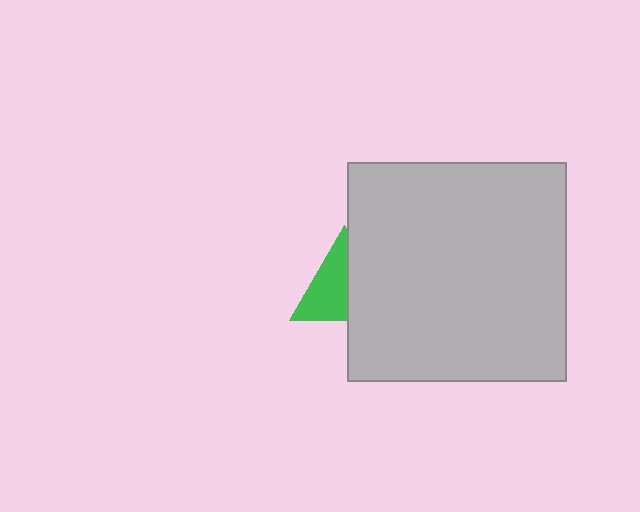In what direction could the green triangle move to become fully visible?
The green triangle could move left. That would shift it out from behind the light gray square entirely.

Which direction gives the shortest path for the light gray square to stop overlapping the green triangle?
Moving right gives the shortest separation.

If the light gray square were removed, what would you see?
You would see the complete green triangle.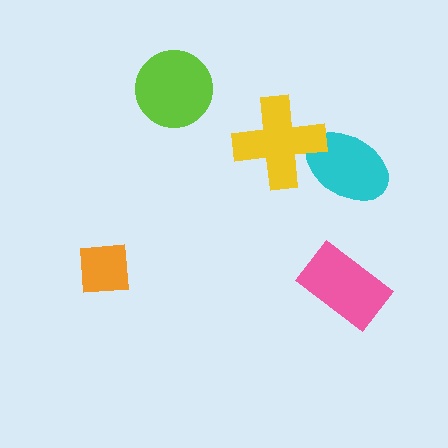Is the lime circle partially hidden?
No, no other shape covers it.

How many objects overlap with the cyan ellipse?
1 object overlaps with the cyan ellipse.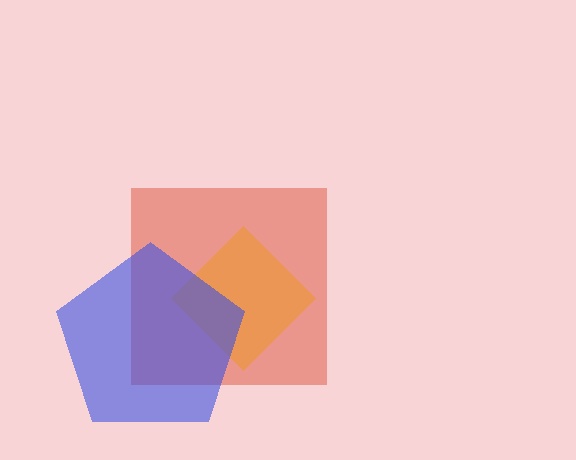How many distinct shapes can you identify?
There are 3 distinct shapes: a red square, an orange diamond, a blue pentagon.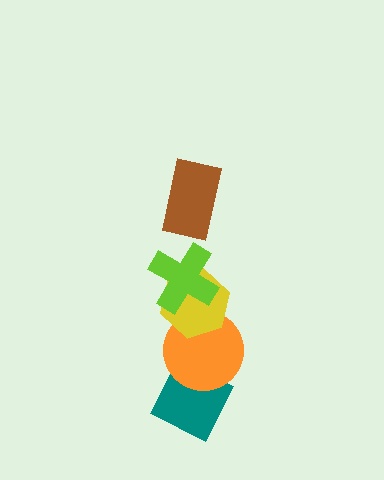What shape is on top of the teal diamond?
The orange circle is on top of the teal diamond.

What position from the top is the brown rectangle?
The brown rectangle is 1st from the top.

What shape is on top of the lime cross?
The brown rectangle is on top of the lime cross.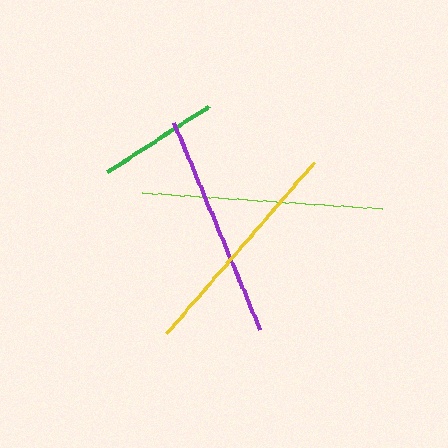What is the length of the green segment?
The green segment is approximately 121 pixels long.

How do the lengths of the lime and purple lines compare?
The lime and purple lines are approximately the same length.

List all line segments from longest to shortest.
From longest to shortest: lime, yellow, purple, green.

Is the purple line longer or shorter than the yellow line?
The yellow line is longer than the purple line.